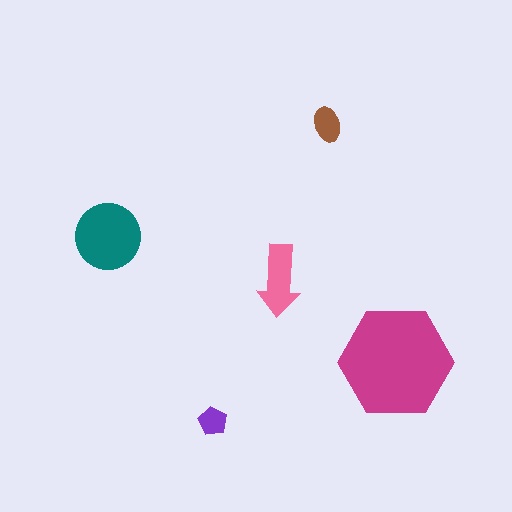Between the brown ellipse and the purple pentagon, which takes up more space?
The brown ellipse.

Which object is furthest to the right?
The magenta hexagon is rightmost.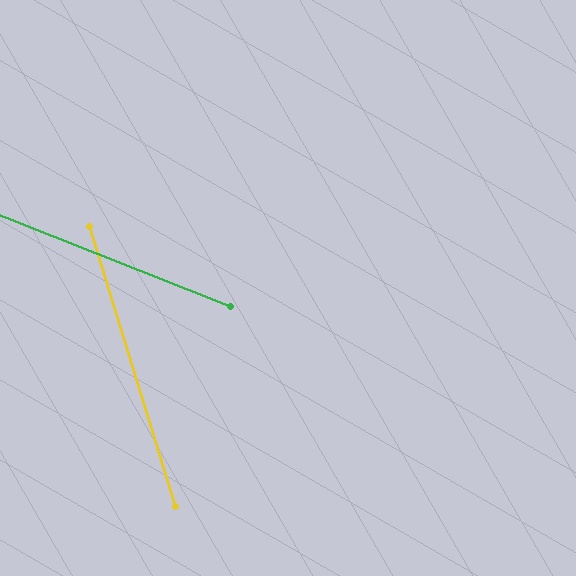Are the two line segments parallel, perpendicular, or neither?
Neither parallel nor perpendicular — they differ by about 51°.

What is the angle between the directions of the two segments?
Approximately 51 degrees.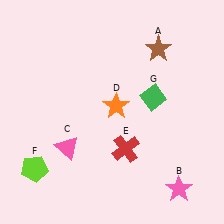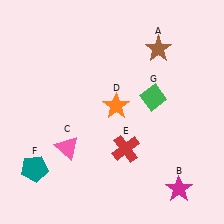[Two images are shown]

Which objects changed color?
B changed from pink to magenta. F changed from lime to teal.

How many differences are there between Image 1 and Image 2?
There are 2 differences between the two images.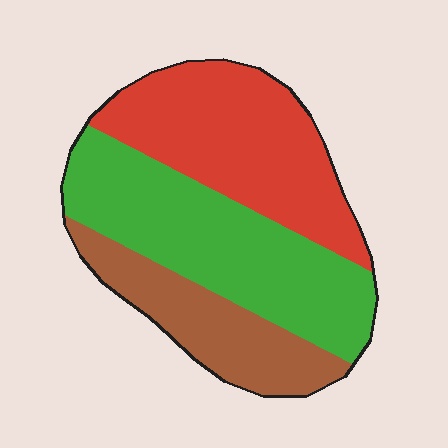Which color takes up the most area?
Green, at roughly 40%.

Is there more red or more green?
Green.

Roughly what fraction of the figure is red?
Red takes up between a quarter and a half of the figure.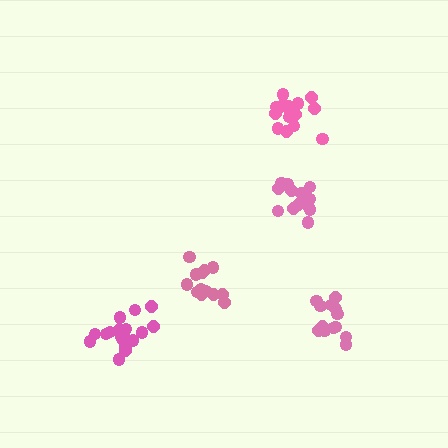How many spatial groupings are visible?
There are 5 spatial groupings.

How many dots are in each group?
Group 1: 14 dots, Group 2: 13 dots, Group 3: 17 dots, Group 4: 14 dots, Group 5: 18 dots (76 total).